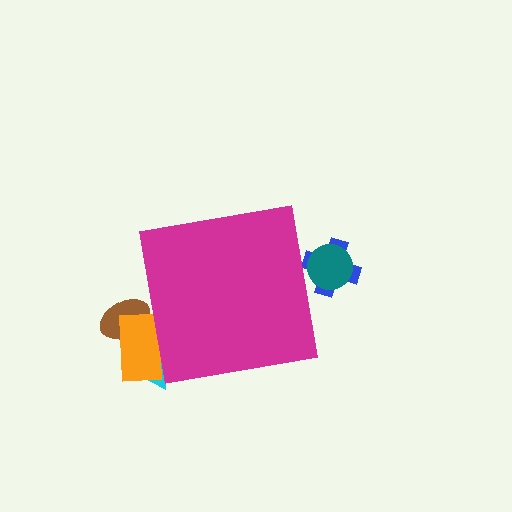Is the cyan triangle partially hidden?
Yes, the cyan triangle is partially hidden behind the magenta square.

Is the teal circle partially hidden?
Yes, the teal circle is partially hidden behind the magenta square.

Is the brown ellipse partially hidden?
Yes, the brown ellipse is partially hidden behind the magenta square.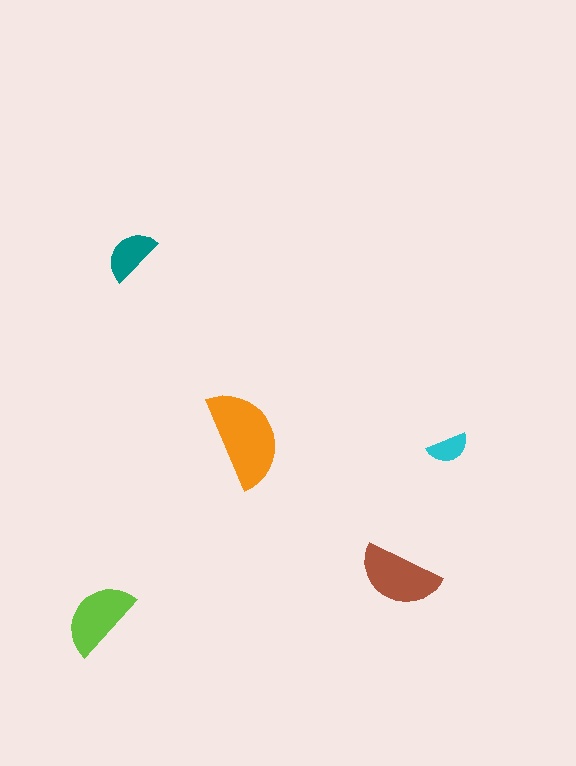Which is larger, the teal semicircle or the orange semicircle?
The orange one.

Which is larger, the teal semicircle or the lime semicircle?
The lime one.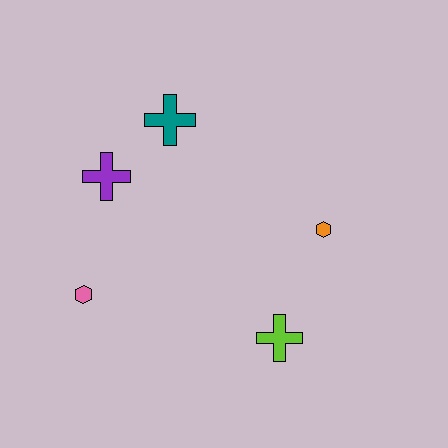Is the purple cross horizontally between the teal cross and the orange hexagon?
No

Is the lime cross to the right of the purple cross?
Yes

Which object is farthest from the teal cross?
The lime cross is farthest from the teal cross.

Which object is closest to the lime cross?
The orange hexagon is closest to the lime cross.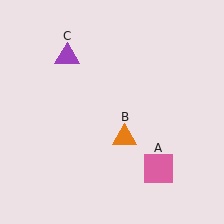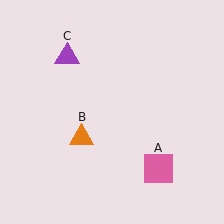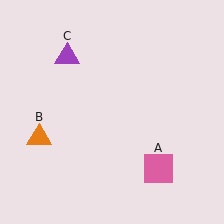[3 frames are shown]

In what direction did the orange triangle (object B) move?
The orange triangle (object B) moved left.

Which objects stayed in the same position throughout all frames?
Pink square (object A) and purple triangle (object C) remained stationary.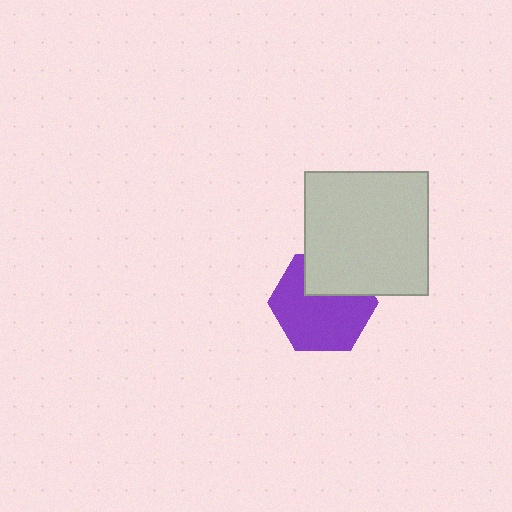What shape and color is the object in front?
The object in front is a light gray square.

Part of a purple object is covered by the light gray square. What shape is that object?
It is a hexagon.